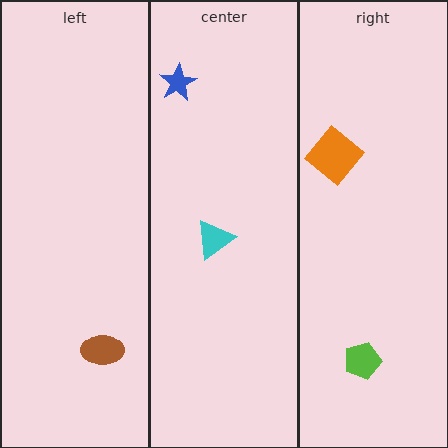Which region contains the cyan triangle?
The center region.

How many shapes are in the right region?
2.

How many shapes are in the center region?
2.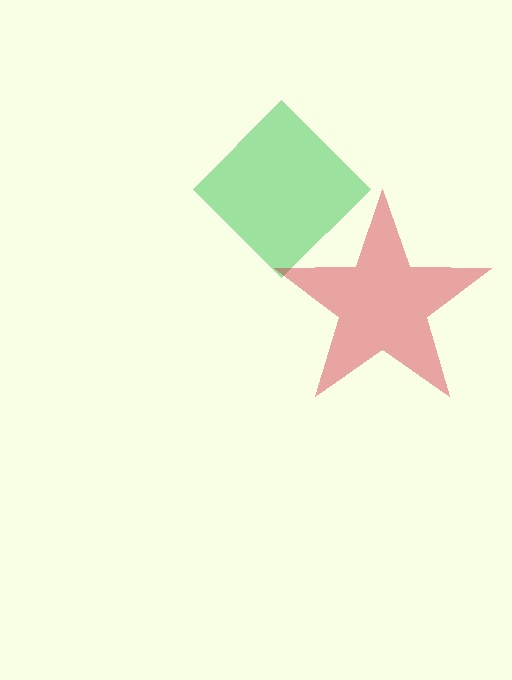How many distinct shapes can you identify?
There are 2 distinct shapes: a green diamond, a red star.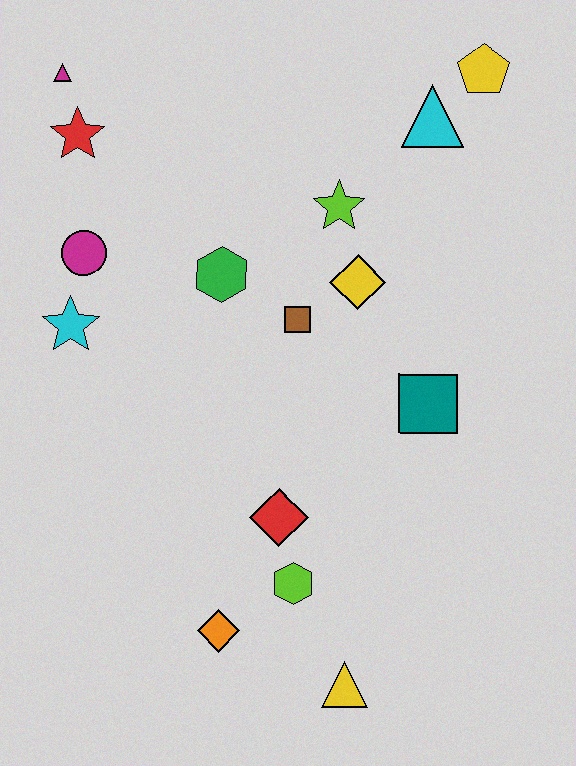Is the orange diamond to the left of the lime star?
Yes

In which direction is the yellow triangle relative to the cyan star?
The yellow triangle is below the cyan star.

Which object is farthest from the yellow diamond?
The yellow triangle is farthest from the yellow diamond.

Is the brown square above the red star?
No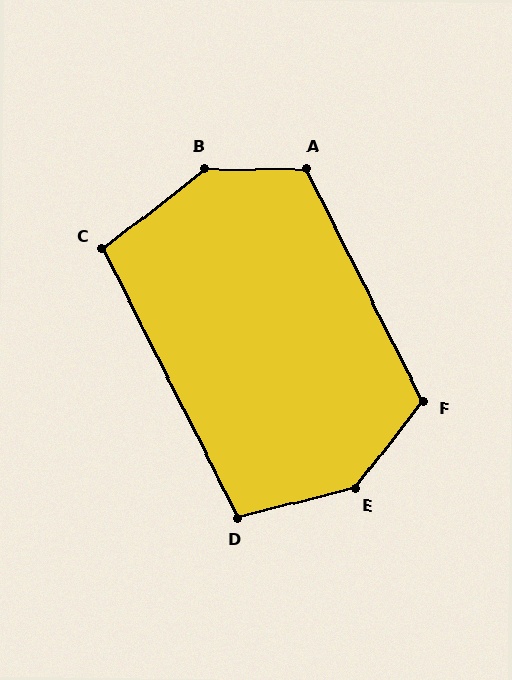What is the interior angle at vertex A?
Approximately 117 degrees (obtuse).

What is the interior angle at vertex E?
Approximately 142 degrees (obtuse).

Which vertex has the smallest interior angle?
C, at approximately 101 degrees.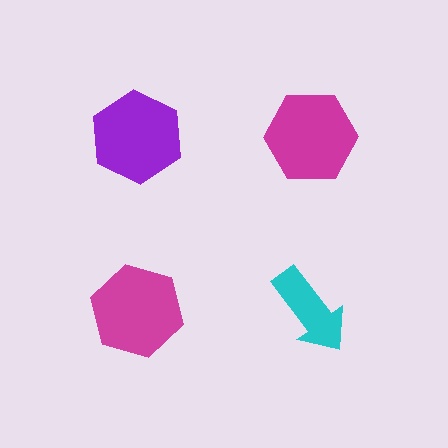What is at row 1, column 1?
A purple hexagon.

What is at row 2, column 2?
A cyan arrow.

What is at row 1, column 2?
A magenta hexagon.